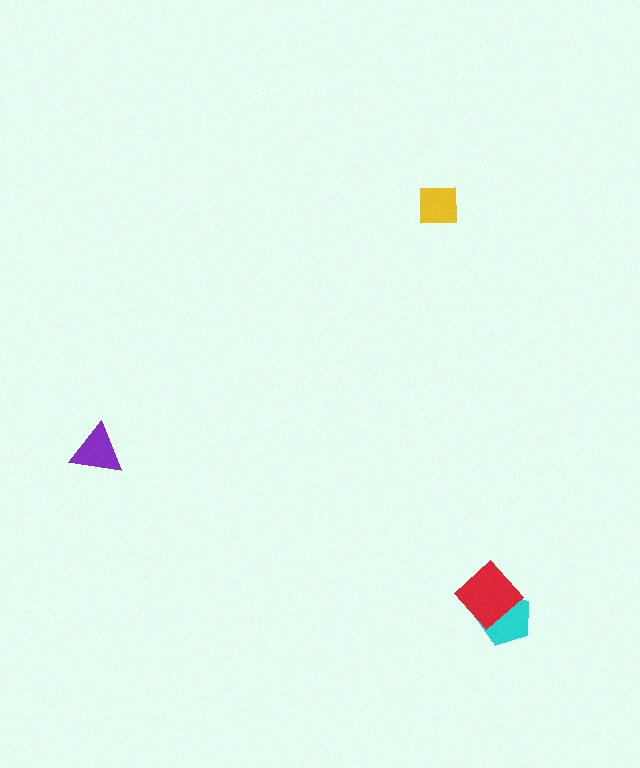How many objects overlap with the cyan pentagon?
1 object overlaps with the cyan pentagon.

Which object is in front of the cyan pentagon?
The red diamond is in front of the cyan pentagon.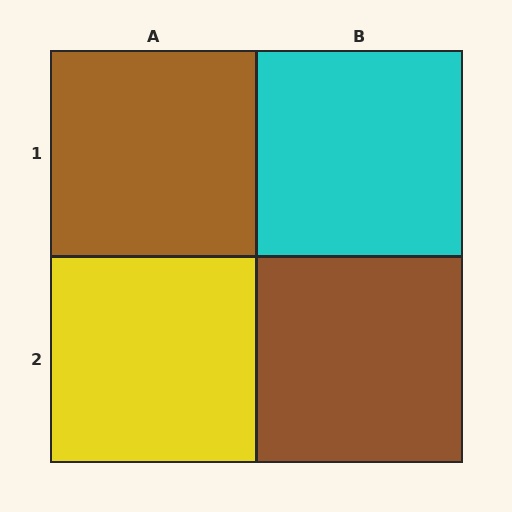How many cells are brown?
2 cells are brown.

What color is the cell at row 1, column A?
Brown.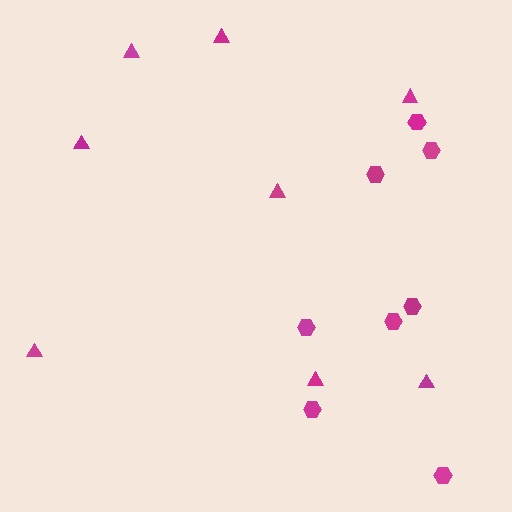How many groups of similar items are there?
There are 2 groups: one group of triangles (8) and one group of hexagons (8).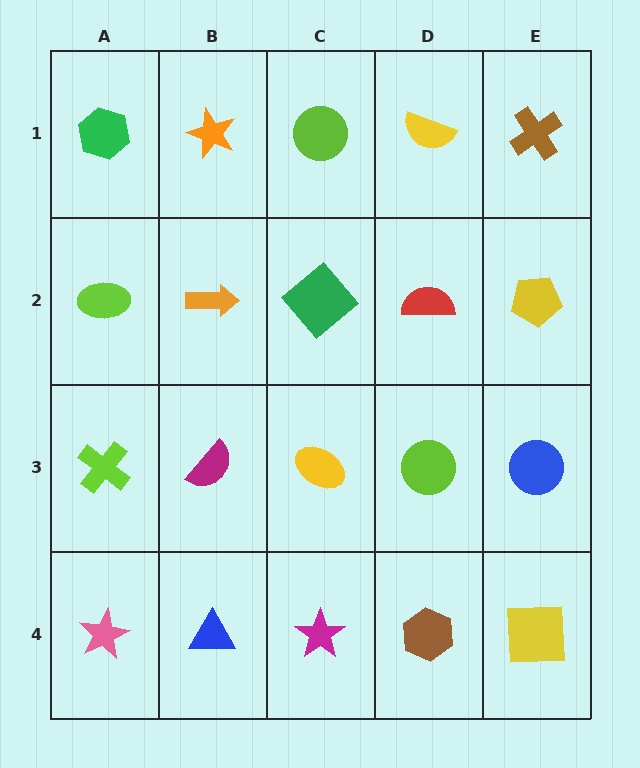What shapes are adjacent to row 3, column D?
A red semicircle (row 2, column D), a brown hexagon (row 4, column D), a yellow ellipse (row 3, column C), a blue circle (row 3, column E).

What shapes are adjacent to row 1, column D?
A red semicircle (row 2, column D), a lime circle (row 1, column C), a brown cross (row 1, column E).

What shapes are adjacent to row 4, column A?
A lime cross (row 3, column A), a blue triangle (row 4, column B).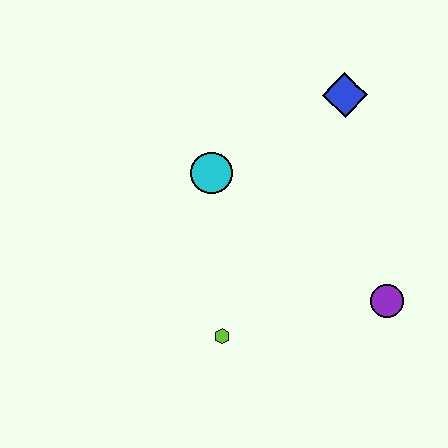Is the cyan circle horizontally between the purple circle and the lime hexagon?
No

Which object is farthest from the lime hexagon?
The blue diamond is farthest from the lime hexagon.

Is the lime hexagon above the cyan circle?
No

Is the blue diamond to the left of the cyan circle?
No